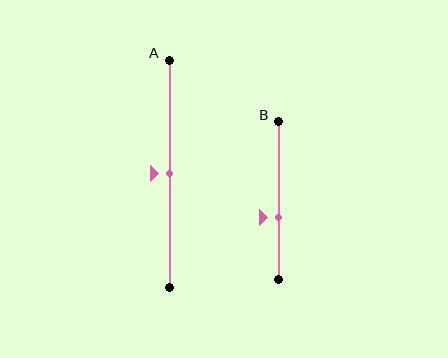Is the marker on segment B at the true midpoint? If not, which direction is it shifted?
No, the marker on segment B is shifted downward by about 11% of the segment length.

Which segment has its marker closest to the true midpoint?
Segment A has its marker closest to the true midpoint.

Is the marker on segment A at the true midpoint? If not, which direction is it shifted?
Yes, the marker on segment A is at the true midpoint.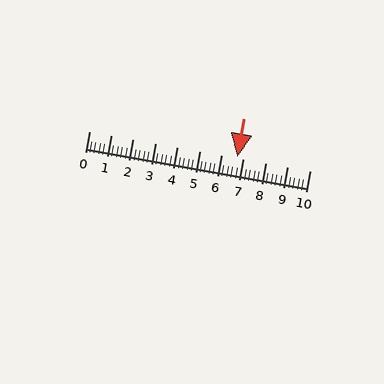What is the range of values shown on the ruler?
The ruler shows values from 0 to 10.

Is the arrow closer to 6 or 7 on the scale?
The arrow is closer to 7.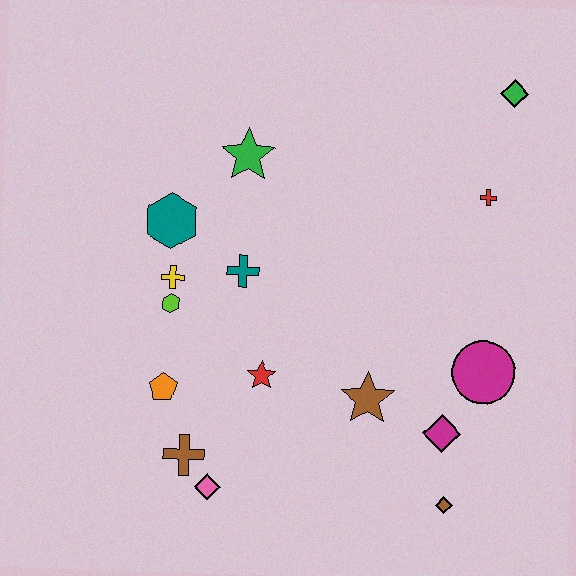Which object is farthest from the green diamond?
The pink diamond is farthest from the green diamond.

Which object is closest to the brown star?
The magenta diamond is closest to the brown star.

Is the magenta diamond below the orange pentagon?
Yes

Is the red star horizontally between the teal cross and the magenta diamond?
Yes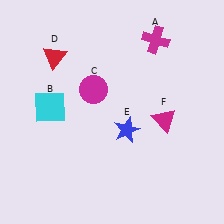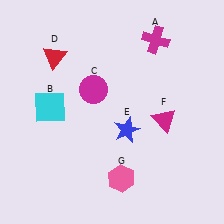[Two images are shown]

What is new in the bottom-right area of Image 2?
A pink hexagon (G) was added in the bottom-right area of Image 2.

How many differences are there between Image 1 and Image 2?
There is 1 difference between the two images.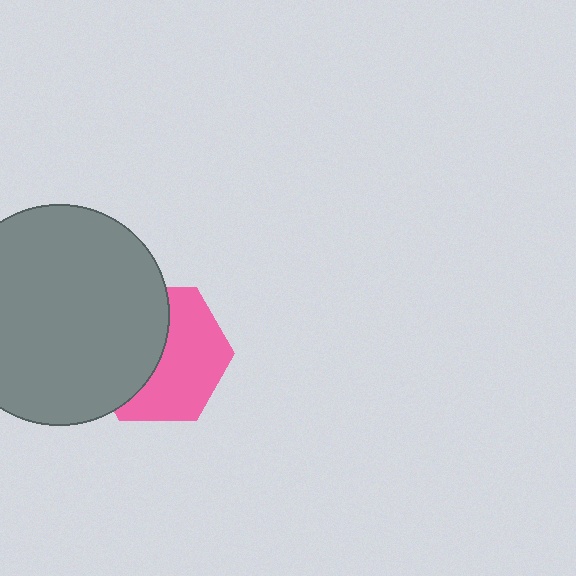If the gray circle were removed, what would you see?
You would see the complete pink hexagon.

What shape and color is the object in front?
The object in front is a gray circle.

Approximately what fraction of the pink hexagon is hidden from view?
Roughly 47% of the pink hexagon is hidden behind the gray circle.